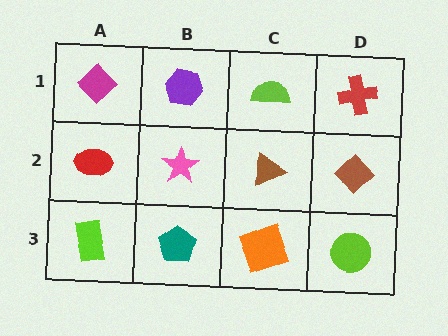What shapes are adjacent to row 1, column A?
A red ellipse (row 2, column A), a purple hexagon (row 1, column B).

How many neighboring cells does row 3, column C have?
3.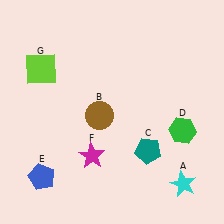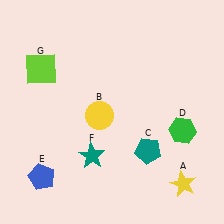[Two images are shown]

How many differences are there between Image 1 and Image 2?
There are 3 differences between the two images.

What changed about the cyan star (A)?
In Image 1, A is cyan. In Image 2, it changed to yellow.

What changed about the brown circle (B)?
In Image 1, B is brown. In Image 2, it changed to yellow.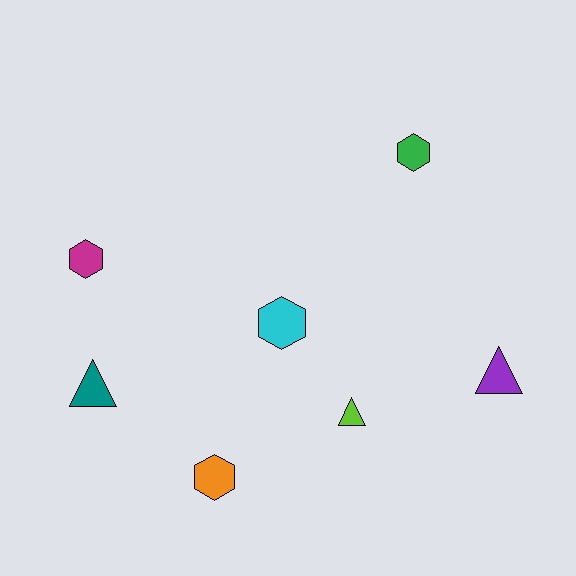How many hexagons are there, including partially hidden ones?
There are 4 hexagons.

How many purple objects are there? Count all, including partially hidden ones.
There is 1 purple object.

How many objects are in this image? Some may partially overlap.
There are 7 objects.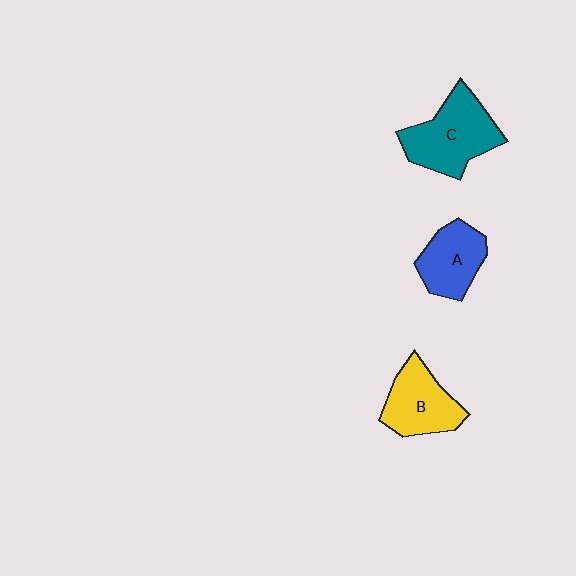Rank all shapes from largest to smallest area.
From largest to smallest: C (teal), B (yellow), A (blue).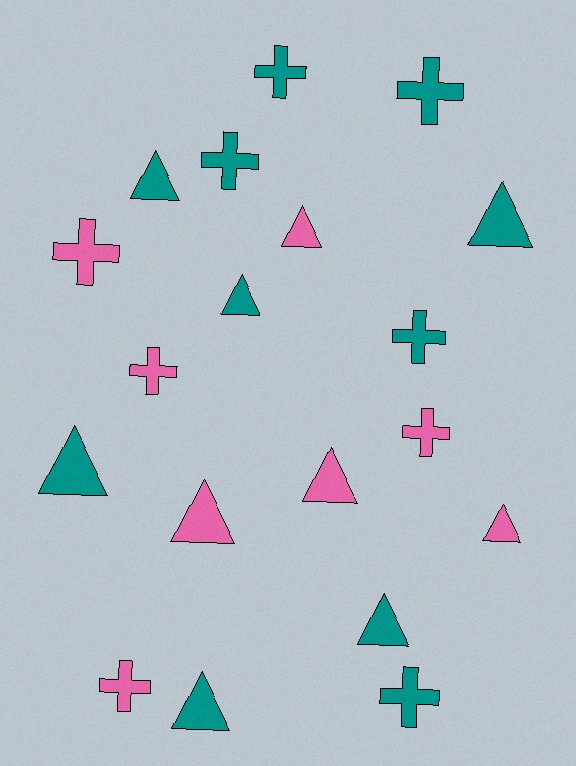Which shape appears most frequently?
Triangle, with 10 objects.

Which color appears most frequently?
Teal, with 11 objects.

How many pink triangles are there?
There are 4 pink triangles.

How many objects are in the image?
There are 19 objects.